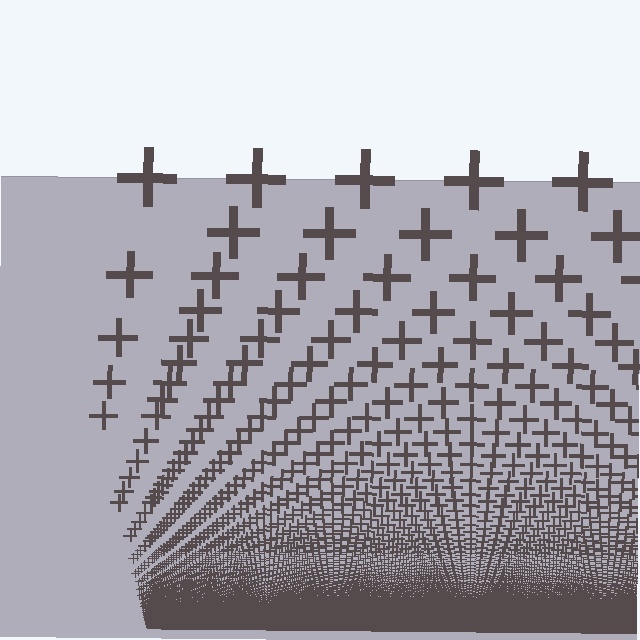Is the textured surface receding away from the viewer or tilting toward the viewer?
The surface appears to tilt toward the viewer. Texture elements get larger and sparser toward the top.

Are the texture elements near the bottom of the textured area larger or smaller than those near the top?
Smaller. The gradient is inverted — elements near the bottom are smaller and denser.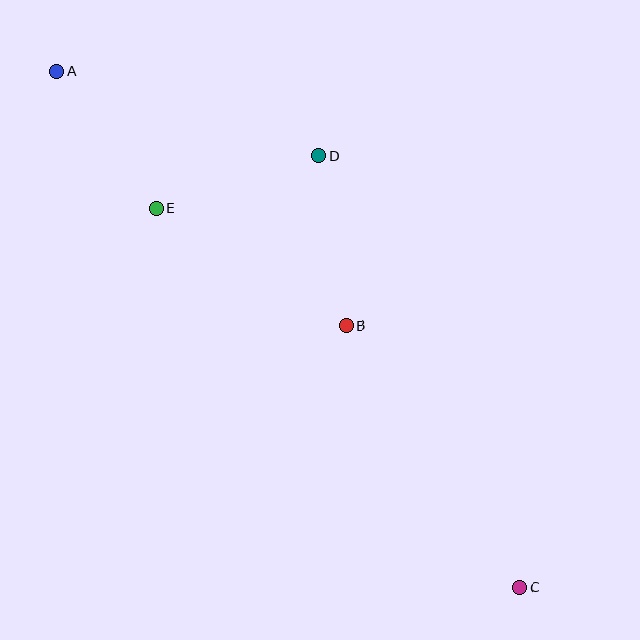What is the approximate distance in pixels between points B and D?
The distance between B and D is approximately 172 pixels.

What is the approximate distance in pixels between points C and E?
The distance between C and E is approximately 526 pixels.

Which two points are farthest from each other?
Points A and C are farthest from each other.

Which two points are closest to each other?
Points A and E are closest to each other.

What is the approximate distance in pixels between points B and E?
The distance between B and E is approximately 224 pixels.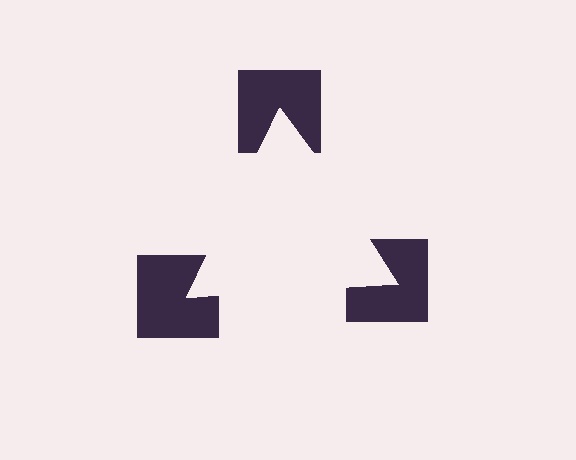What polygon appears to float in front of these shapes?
An illusory triangle — its edges are inferred from the aligned wedge cuts in the notched squares, not physically drawn.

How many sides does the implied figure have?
3 sides.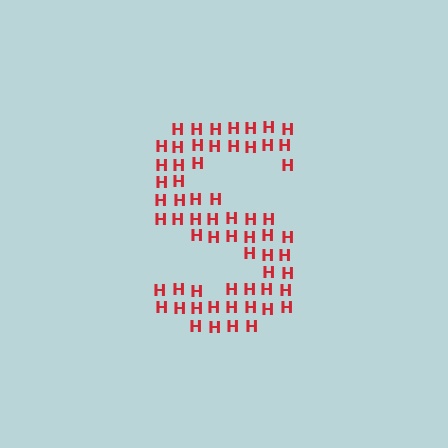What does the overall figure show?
The overall figure shows the letter S.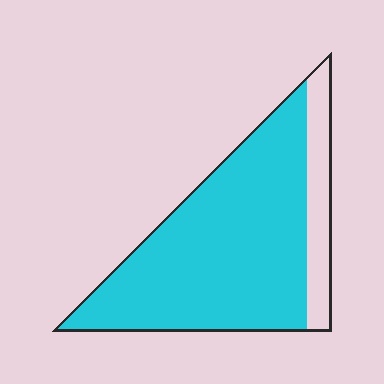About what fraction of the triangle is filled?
About five sixths (5/6).